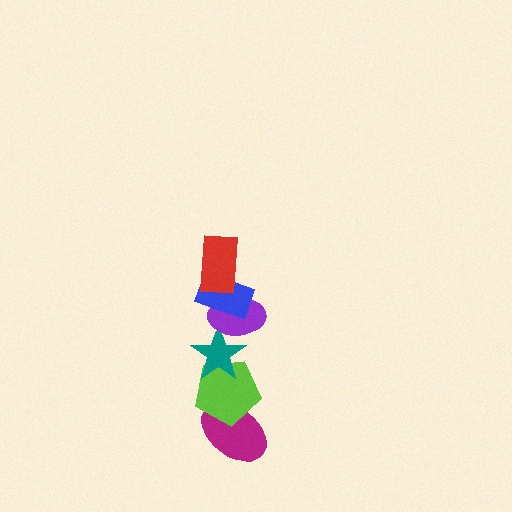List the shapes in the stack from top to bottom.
From top to bottom: the red rectangle, the blue rectangle, the purple ellipse, the teal star, the lime pentagon, the magenta ellipse.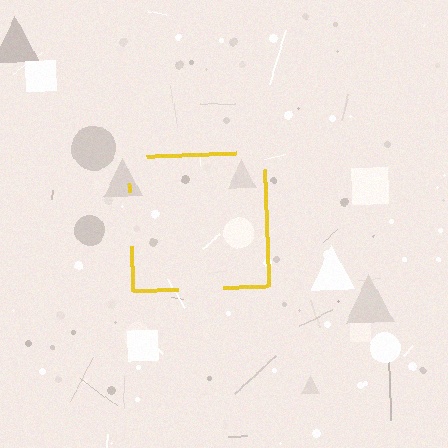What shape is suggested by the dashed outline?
The dashed outline suggests a square.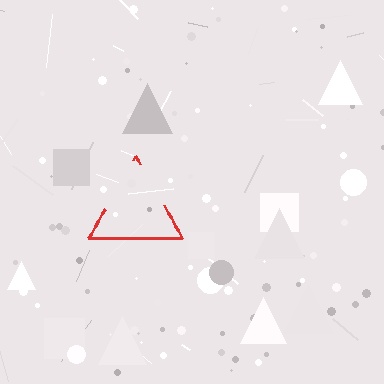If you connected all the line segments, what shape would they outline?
They would outline a triangle.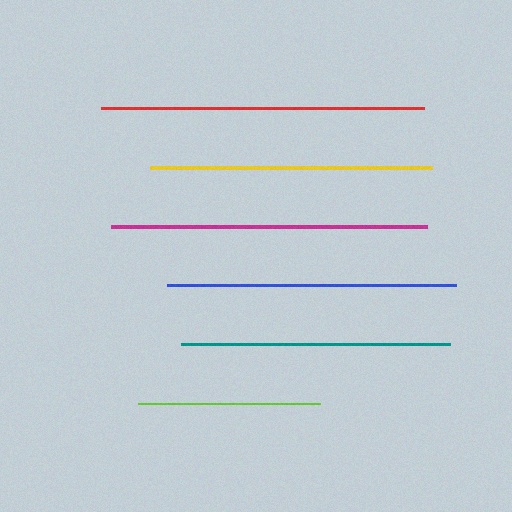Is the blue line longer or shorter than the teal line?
The blue line is longer than the teal line.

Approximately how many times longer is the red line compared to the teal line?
The red line is approximately 1.2 times the length of the teal line.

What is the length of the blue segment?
The blue segment is approximately 288 pixels long.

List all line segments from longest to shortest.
From longest to shortest: red, magenta, blue, yellow, teal, lime.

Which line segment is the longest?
The red line is the longest at approximately 323 pixels.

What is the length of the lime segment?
The lime segment is approximately 182 pixels long.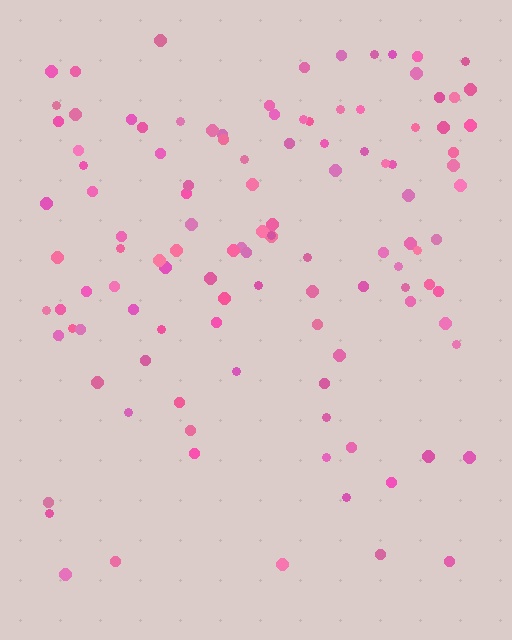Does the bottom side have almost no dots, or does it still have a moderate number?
Still a moderate number, just noticeably fewer than the top.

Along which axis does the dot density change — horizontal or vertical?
Vertical.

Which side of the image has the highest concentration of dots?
The top.